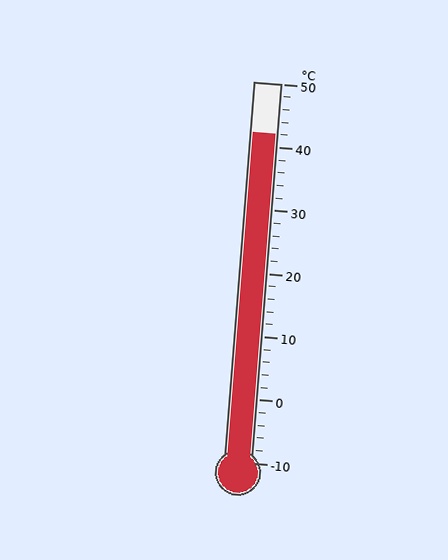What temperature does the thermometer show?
The thermometer shows approximately 42°C.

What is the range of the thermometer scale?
The thermometer scale ranges from -10°C to 50°C.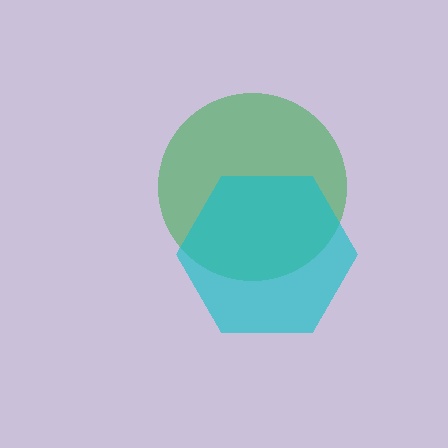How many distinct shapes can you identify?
There are 2 distinct shapes: a green circle, a cyan hexagon.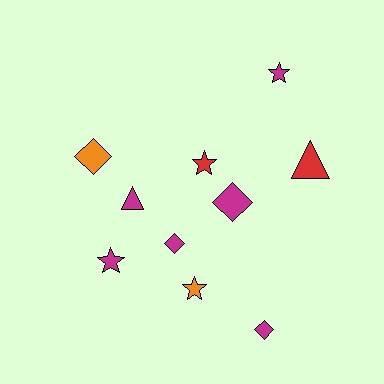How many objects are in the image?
There are 10 objects.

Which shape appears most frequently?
Star, with 4 objects.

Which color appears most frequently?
Magenta, with 6 objects.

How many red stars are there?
There is 1 red star.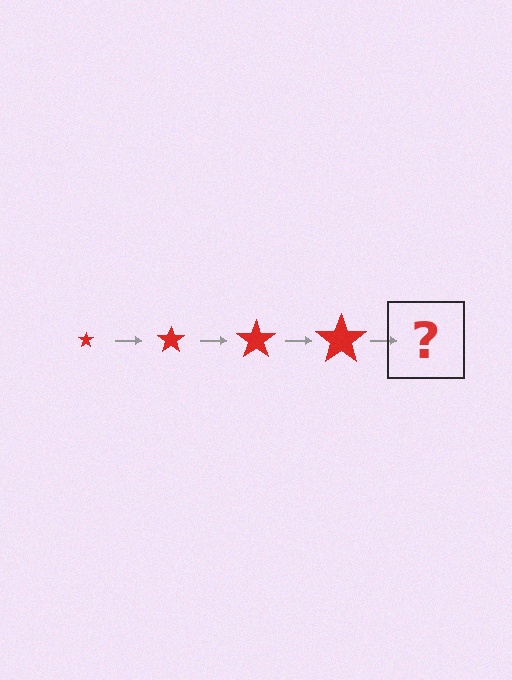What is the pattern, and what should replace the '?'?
The pattern is that the star gets progressively larger each step. The '?' should be a red star, larger than the previous one.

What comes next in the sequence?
The next element should be a red star, larger than the previous one.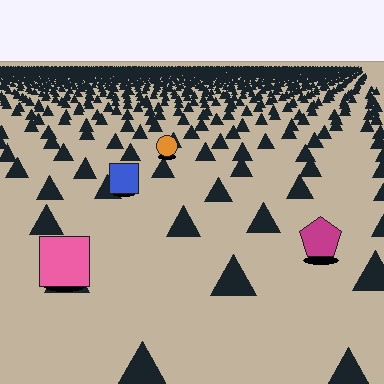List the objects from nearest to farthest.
From nearest to farthest: the pink square, the magenta pentagon, the blue square, the orange circle.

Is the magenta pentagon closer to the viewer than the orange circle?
Yes. The magenta pentagon is closer — you can tell from the texture gradient: the ground texture is coarser near it.